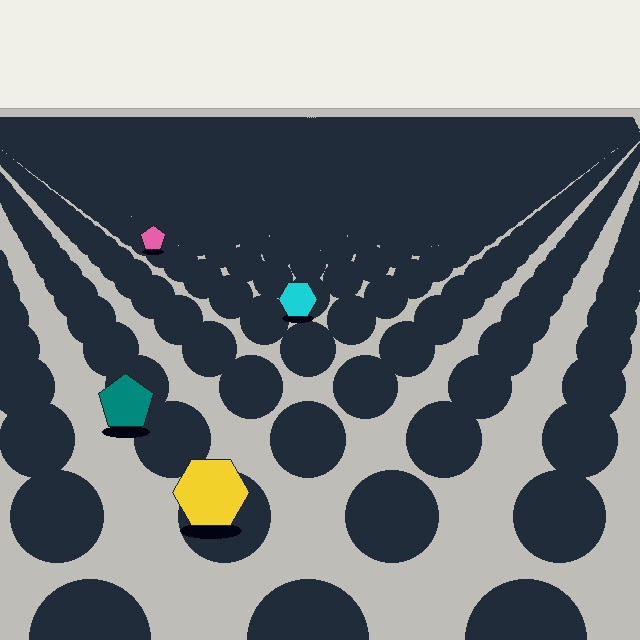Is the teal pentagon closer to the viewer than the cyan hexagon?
Yes. The teal pentagon is closer — you can tell from the texture gradient: the ground texture is coarser near it.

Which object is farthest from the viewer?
The pink pentagon is farthest from the viewer. It appears smaller and the ground texture around it is denser.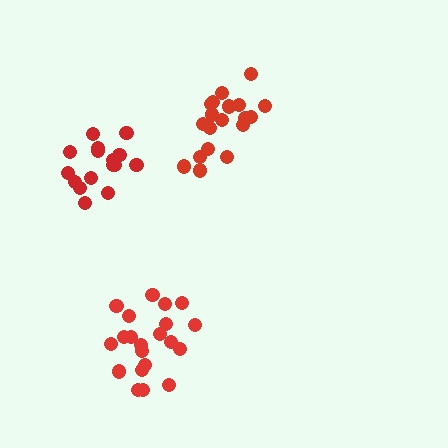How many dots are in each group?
Group 1: 19 dots, Group 2: 21 dots, Group 3: 16 dots (56 total).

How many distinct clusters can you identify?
There are 3 distinct clusters.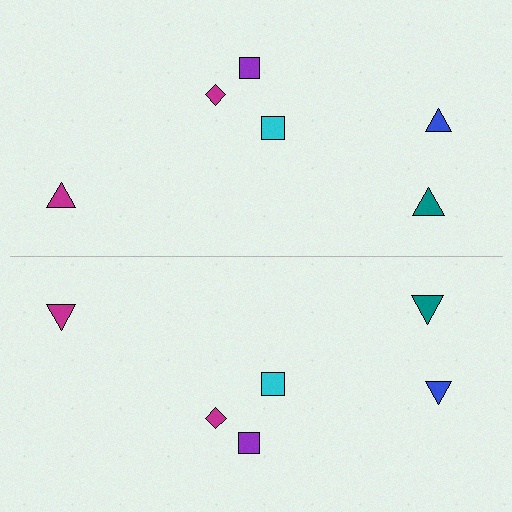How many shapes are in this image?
There are 12 shapes in this image.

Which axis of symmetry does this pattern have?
The pattern has a horizontal axis of symmetry running through the center of the image.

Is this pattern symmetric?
Yes, this pattern has bilateral (reflection) symmetry.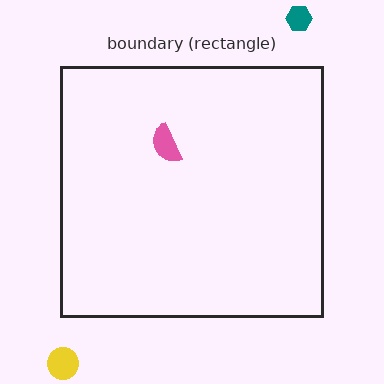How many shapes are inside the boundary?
1 inside, 2 outside.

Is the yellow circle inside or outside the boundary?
Outside.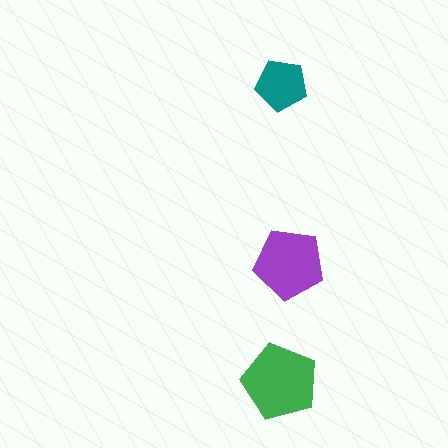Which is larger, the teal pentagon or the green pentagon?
The green one.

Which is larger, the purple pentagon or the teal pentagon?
The purple one.